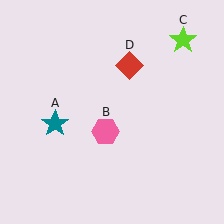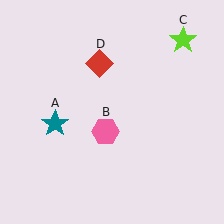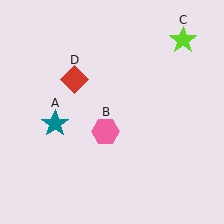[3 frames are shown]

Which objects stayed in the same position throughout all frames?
Teal star (object A) and pink hexagon (object B) and lime star (object C) remained stationary.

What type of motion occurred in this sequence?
The red diamond (object D) rotated counterclockwise around the center of the scene.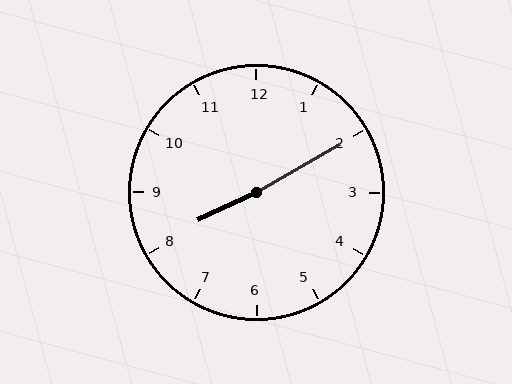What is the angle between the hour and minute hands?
Approximately 175 degrees.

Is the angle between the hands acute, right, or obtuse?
It is obtuse.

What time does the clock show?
8:10.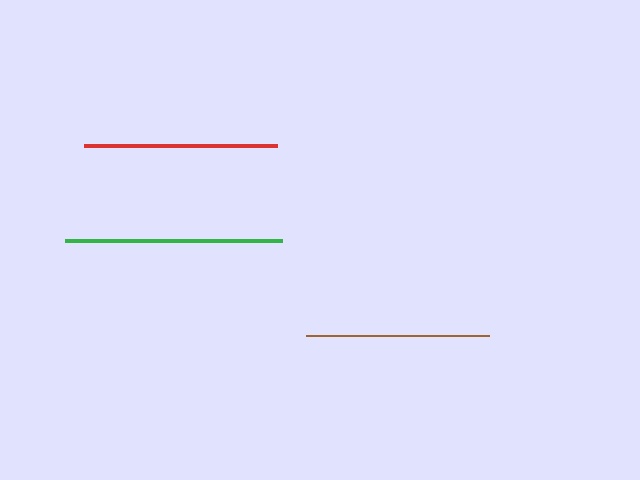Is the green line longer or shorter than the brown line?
The green line is longer than the brown line.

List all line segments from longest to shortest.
From longest to shortest: green, red, brown.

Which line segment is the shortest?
The brown line is the shortest at approximately 182 pixels.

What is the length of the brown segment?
The brown segment is approximately 182 pixels long.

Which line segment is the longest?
The green line is the longest at approximately 217 pixels.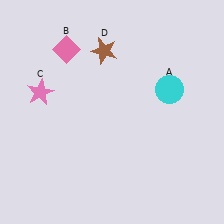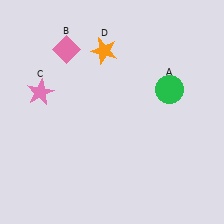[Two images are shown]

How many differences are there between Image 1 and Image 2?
There are 2 differences between the two images.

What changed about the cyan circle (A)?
In Image 1, A is cyan. In Image 2, it changed to green.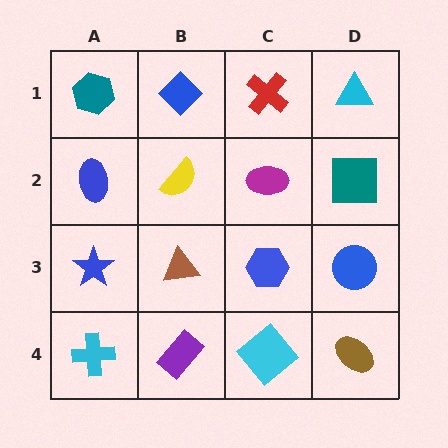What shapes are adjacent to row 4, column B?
A brown triangle (row 3, column B), a cyan cross (row 4, column A), a cyan diamond (row 4, column C).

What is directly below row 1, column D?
A teal square.